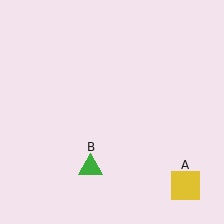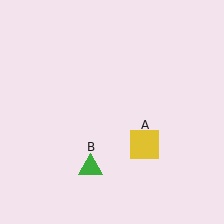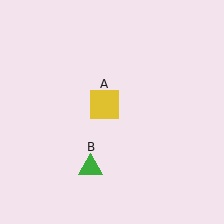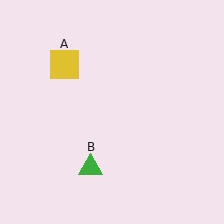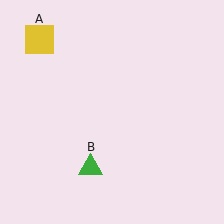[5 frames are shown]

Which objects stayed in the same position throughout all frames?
Green triangle (object B) remained stationary.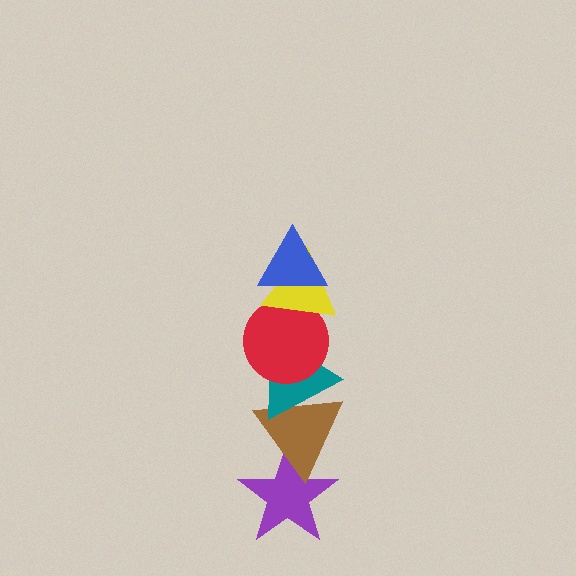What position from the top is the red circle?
The red circle is 3rd from the top.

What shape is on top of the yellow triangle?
The blue triangle is on top of the yellow triangle.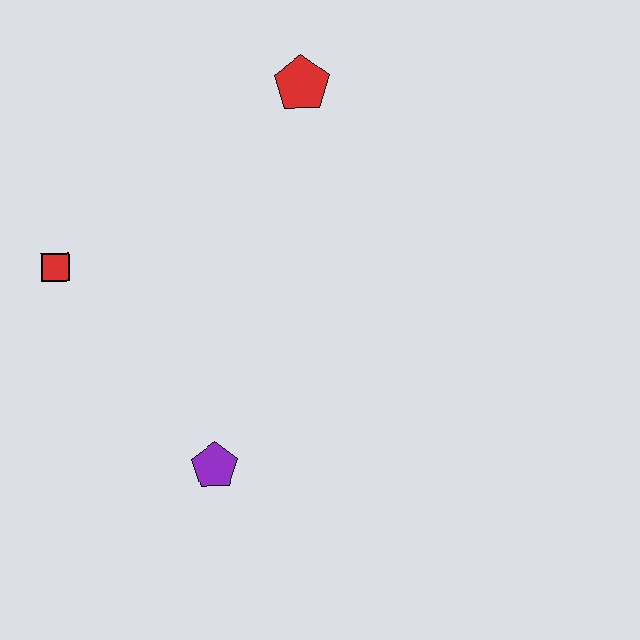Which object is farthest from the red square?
The red pentagon is farthest from the red square.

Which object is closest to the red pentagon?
The red square is closest to the red pentagon.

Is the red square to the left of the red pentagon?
Yes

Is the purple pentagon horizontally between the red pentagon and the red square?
Yes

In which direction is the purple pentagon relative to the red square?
The purple pentagon is below the red square.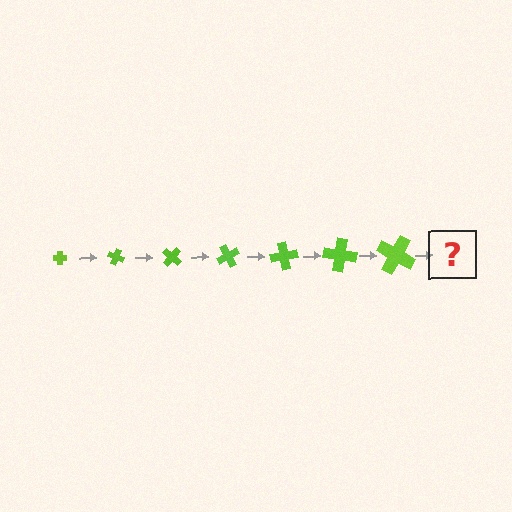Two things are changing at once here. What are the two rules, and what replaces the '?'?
The two rules are that the cross grows larger each step and it rotates 20 degrees each step. The '?' should be a cross, larger than the previous one and rotated 140 degrees from the start.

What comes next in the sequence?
The next element should be a cross, larger than the previous one and rotated 140 degrees from the start.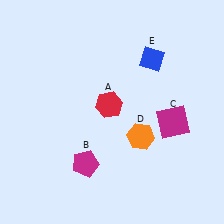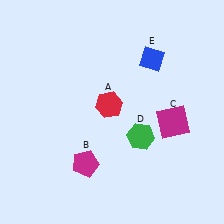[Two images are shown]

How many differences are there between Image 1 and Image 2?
There is 1 difference between the two images.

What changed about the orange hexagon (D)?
In Image 1, D is orange. In Image 2, it changed to green.